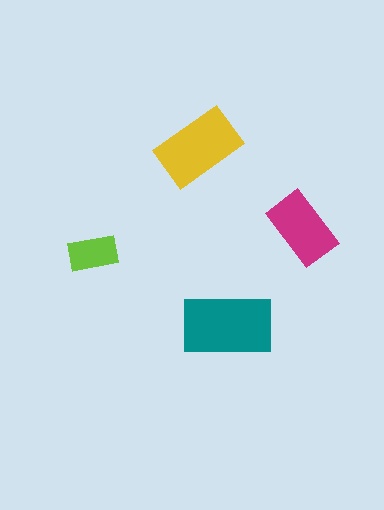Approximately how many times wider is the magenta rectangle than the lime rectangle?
About 1.5 times wider.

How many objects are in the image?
There are 4 objects in the image.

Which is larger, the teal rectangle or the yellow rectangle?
The teal one.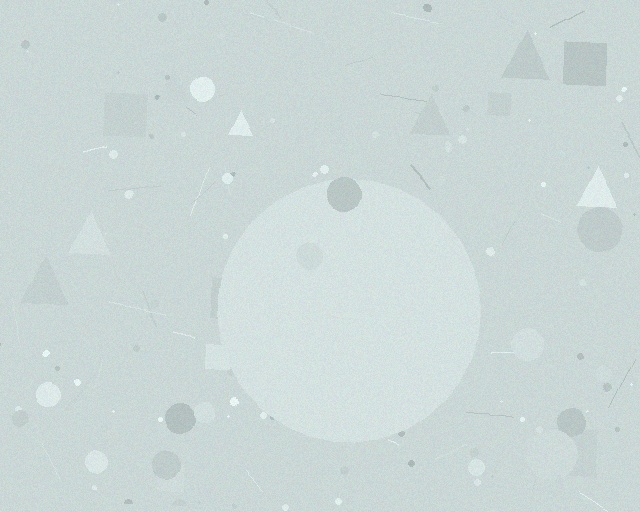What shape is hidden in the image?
A circle is hidden in the image.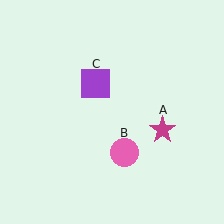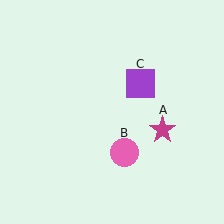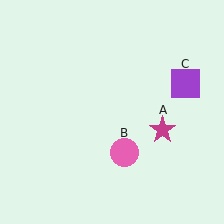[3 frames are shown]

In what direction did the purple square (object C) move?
The purple square (object C) moved right.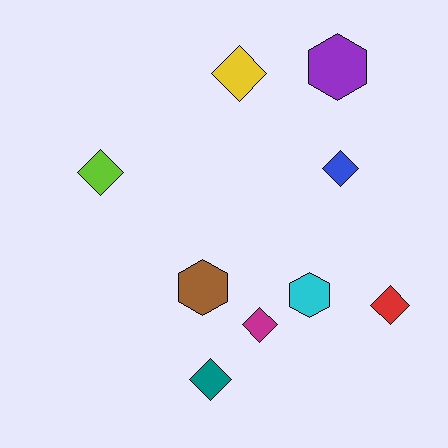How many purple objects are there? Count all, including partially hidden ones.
There is 1 purple object.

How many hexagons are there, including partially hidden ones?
There are 3 hexagons.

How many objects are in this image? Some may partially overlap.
There are 9 objects.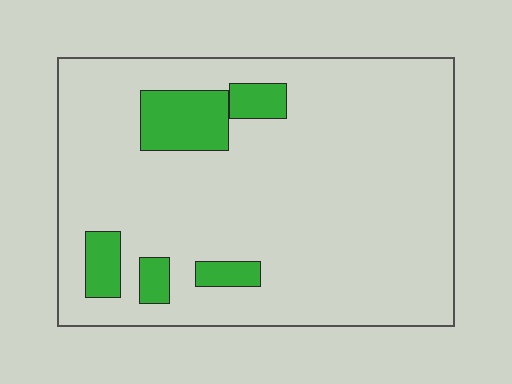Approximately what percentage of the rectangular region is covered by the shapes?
Approximately 10%.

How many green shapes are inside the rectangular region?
5.